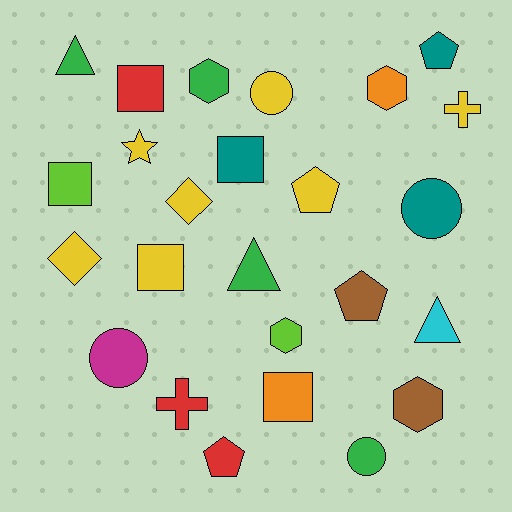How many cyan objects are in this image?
There is 1 cyan object.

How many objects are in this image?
There are 25 objects.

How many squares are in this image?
There are 5 squares.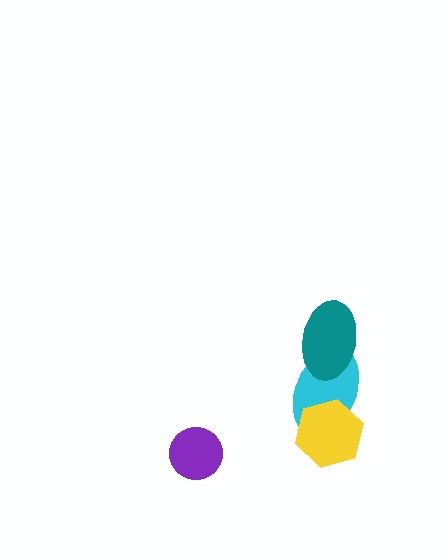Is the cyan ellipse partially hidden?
Yes, it is partially covered by another shape.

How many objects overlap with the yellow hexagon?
1 object overlaps with the yellow hexagon.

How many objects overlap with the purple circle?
0 objects overlap with the purple circle.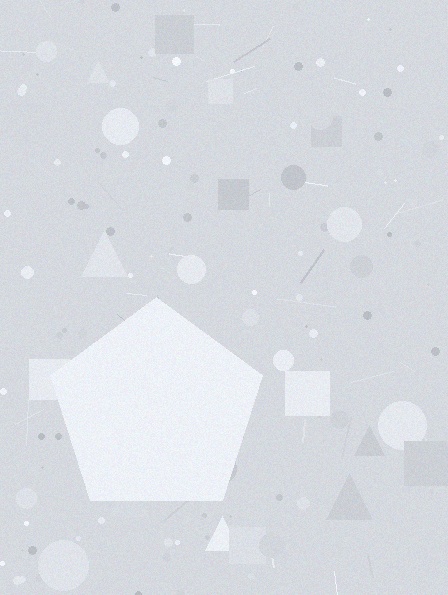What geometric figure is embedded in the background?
A pentagon is embedded in the background.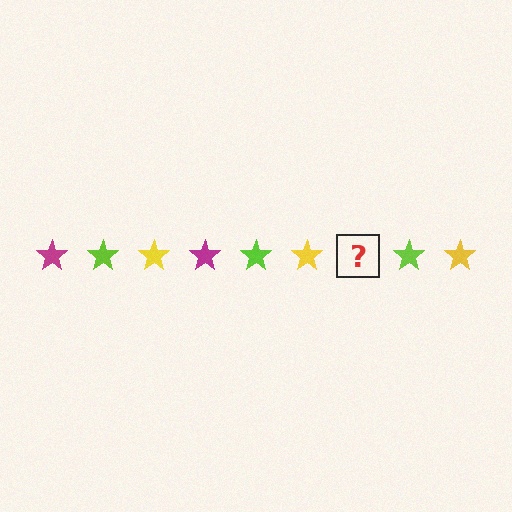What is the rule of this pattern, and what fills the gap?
The rule is that the pattern cycles through magenta, lime, yellow stars. The gap should be filled with a magenta star.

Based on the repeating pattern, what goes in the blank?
The blank should be a magenta star.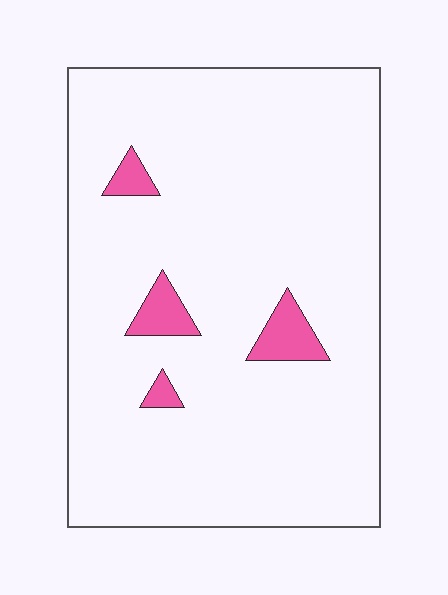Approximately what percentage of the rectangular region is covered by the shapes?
Approximately 5%.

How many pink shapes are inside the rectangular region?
4.